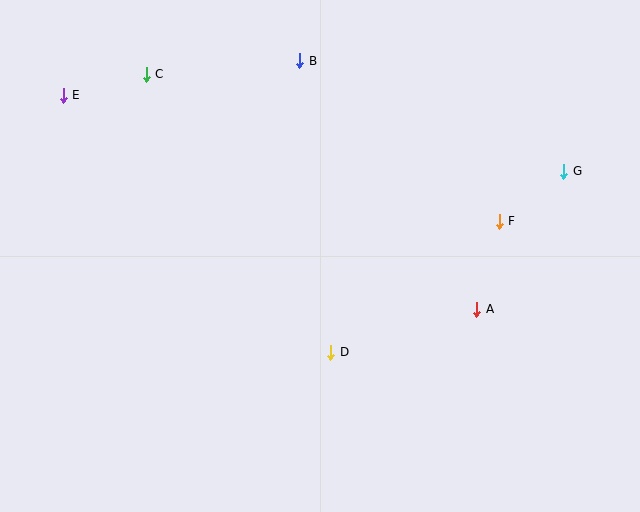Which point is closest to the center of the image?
Point D at (331, 352) is closest to the center.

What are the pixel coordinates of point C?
Point C is at (146, 74).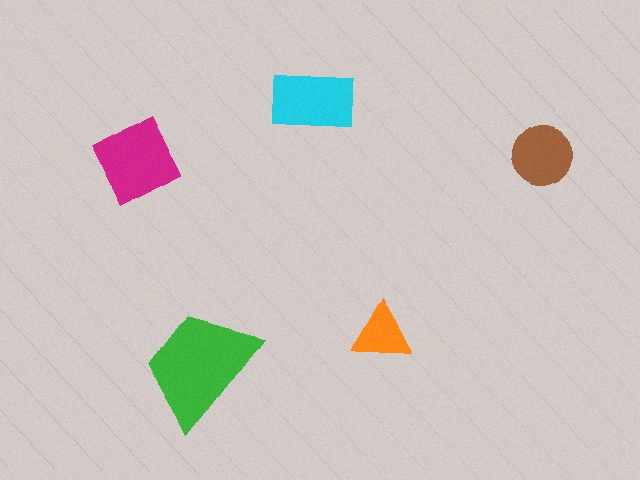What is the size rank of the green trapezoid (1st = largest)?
1st.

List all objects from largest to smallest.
The green trapezoid, the magenta square, the cyan rectangle, the brown circle, the orange triangle.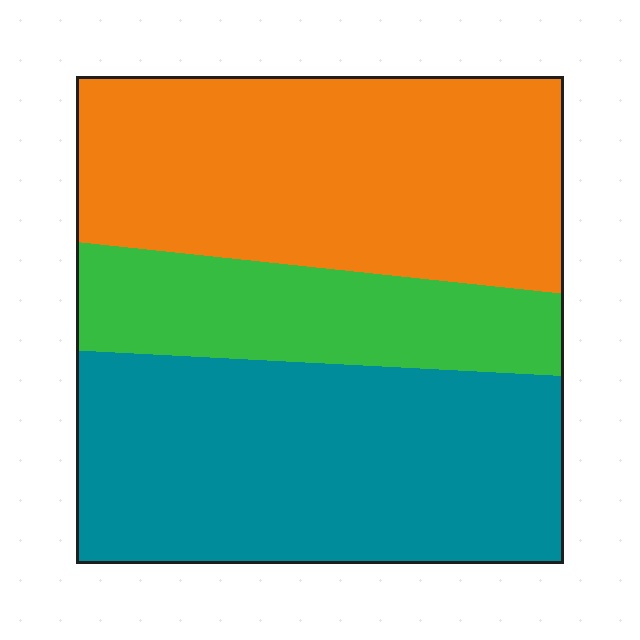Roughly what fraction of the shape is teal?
Teal takes up between a third and a half of the shape.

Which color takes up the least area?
Green, at roughly 20%.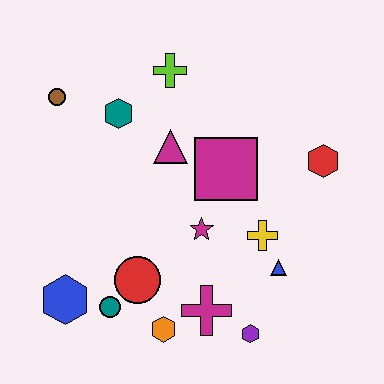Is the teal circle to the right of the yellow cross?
No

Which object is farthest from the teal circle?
The red hexagon is farthest from the teal circle.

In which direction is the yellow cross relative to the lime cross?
The yellow cross is below the lime cross.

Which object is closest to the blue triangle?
The yellow cross is closest to the blue triangle.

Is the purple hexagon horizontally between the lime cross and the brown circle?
No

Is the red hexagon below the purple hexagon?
No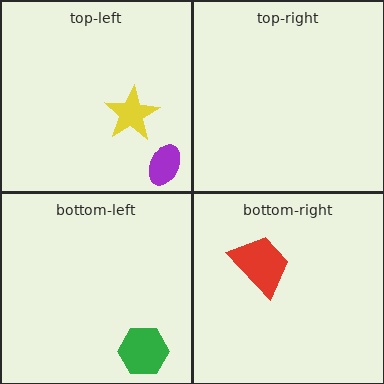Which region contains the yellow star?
The top-left region.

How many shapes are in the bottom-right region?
1.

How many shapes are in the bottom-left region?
1.